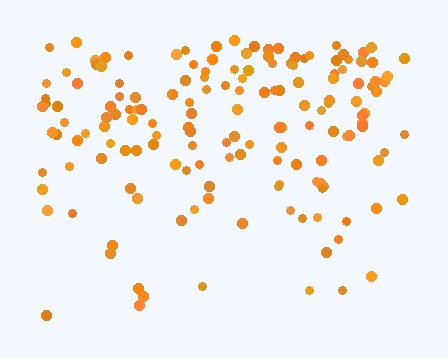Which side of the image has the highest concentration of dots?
The top.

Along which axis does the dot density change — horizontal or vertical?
Vertical.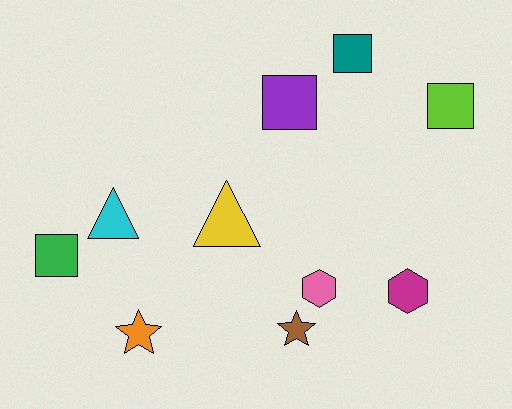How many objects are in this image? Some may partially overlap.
There are 10 objects.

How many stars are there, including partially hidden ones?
There are 2 stars.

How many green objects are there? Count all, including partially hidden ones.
There is 1 green object.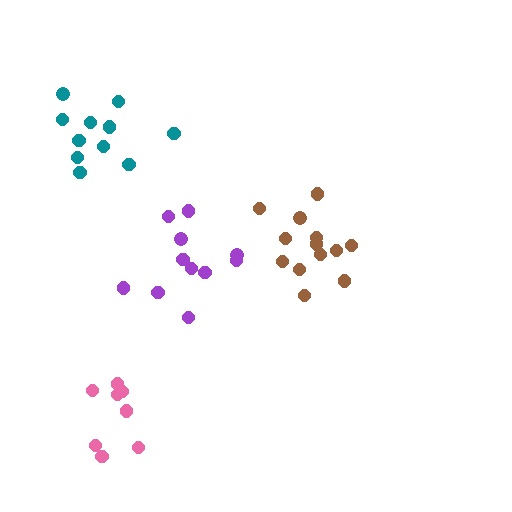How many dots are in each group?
Group 1: 8 dots, Group 2: 13 dots, Group 3: 11 dots, Group 4: 11 dots (43 total).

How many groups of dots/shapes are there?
There are 4 groups.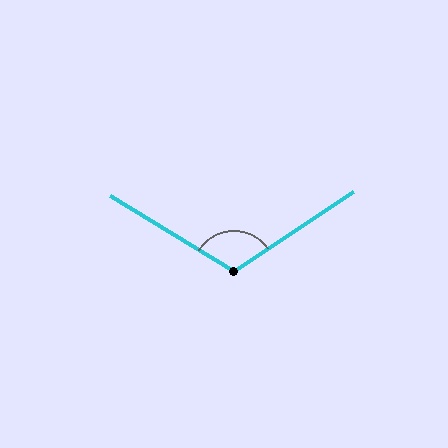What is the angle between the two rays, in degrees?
Approximately 115 degrees.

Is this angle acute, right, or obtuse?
It is obtuse.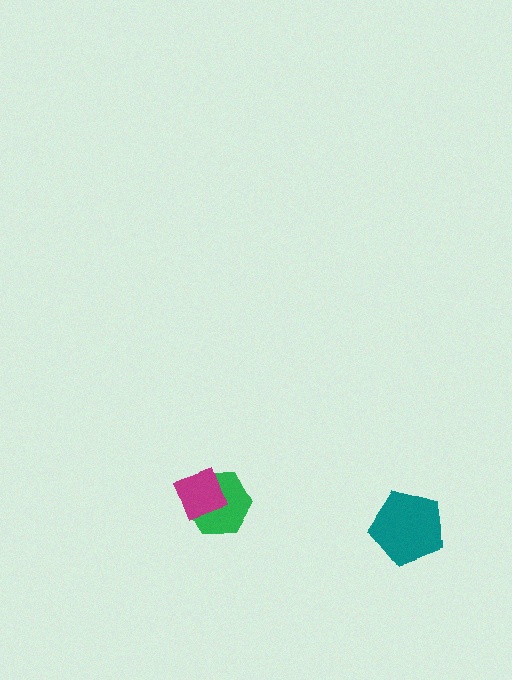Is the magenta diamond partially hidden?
No, no other shape covers it.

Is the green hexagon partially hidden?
Yes, it is partially covered by another shape.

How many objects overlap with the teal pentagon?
0 objects overlap with the teal pentagon.